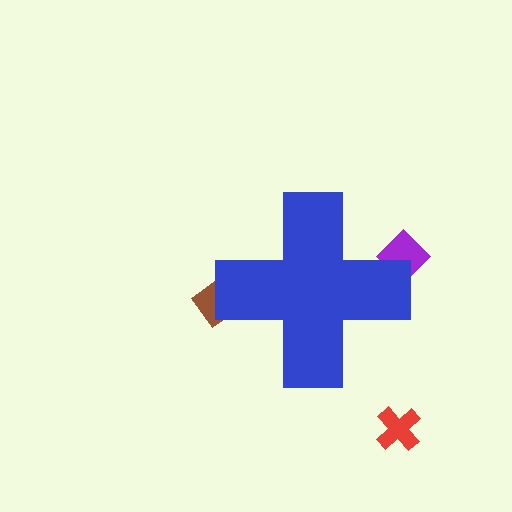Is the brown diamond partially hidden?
Yes, the brown diamond is partially hidden behind the blue cross.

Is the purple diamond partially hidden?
Yes, the purple diamond is partially hidden behind the blue cross.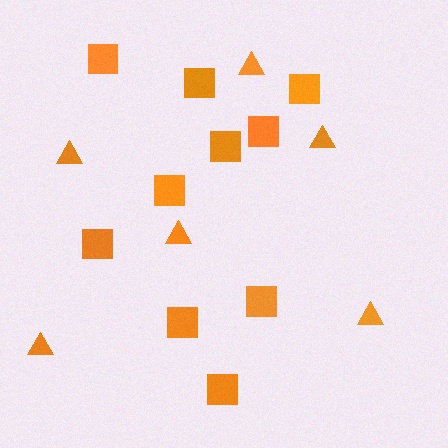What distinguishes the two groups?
There are 2 groups: one group of triangles (6) and one group of squares (10).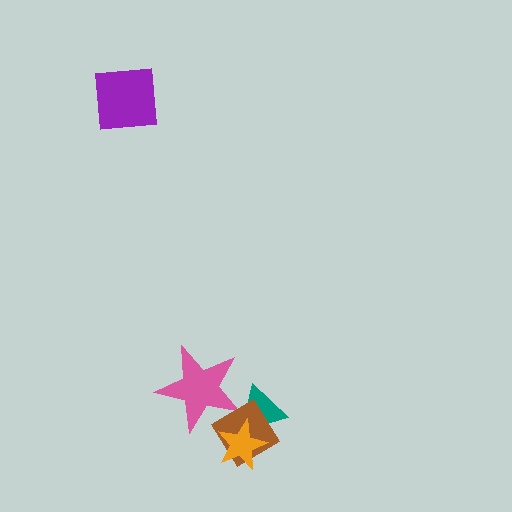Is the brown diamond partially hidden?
Yes, it is partially covered by another shape.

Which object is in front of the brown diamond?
The orange star is in front of the brown diamond.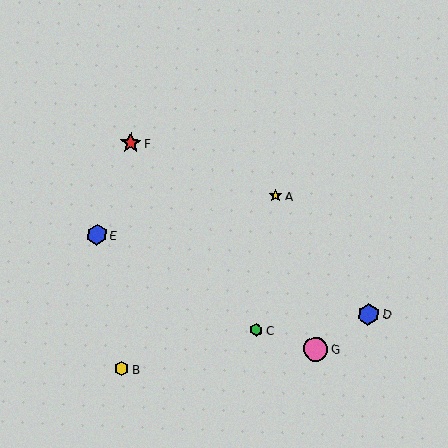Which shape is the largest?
The pink circle (labeled G) is the largest.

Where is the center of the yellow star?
The center of the yellow star is at (276, 196).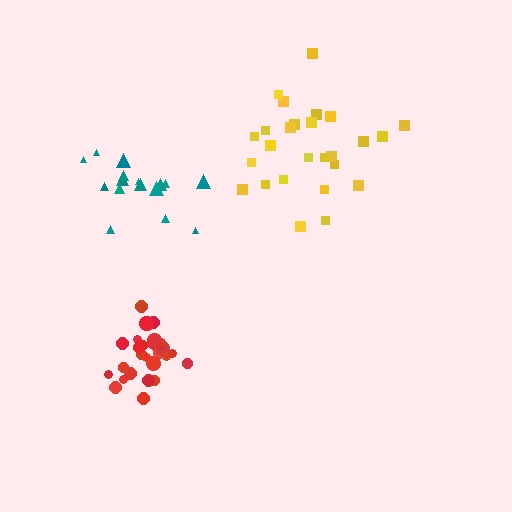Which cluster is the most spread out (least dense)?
Teal.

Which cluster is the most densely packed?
Red.